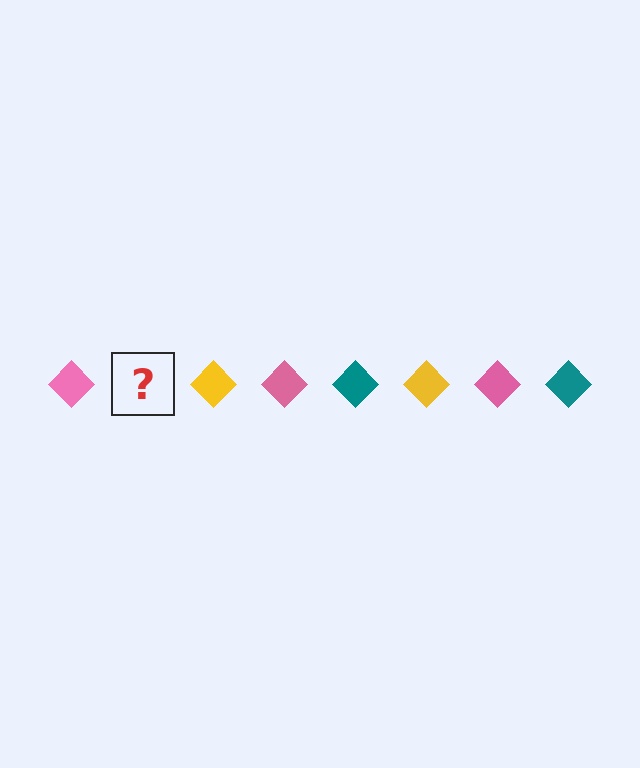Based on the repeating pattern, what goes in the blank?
The blank should be a teal diamond.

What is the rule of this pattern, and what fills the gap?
The rule is that the pattern cycles through pink, teal, yellow diamonds. The gap should be filled with a teal diamond.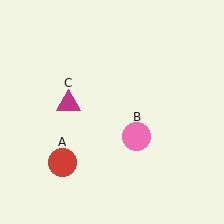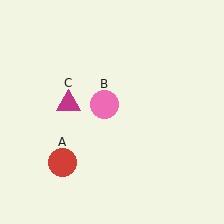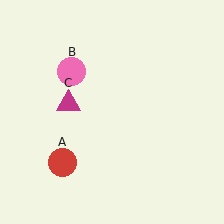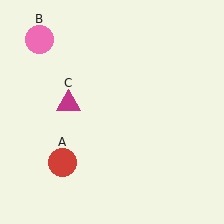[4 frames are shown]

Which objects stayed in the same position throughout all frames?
Red circle (object A) and magenta triangle (object C) remained stationary.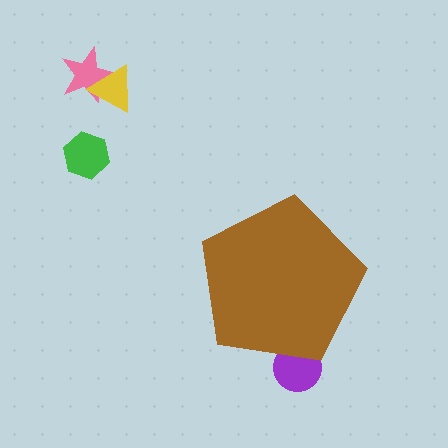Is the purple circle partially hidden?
Yes, the purple circle is partially hidden behind the brown pentagon.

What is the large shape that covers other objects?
A brown pentagon.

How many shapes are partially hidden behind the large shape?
1 shape is partially hidden.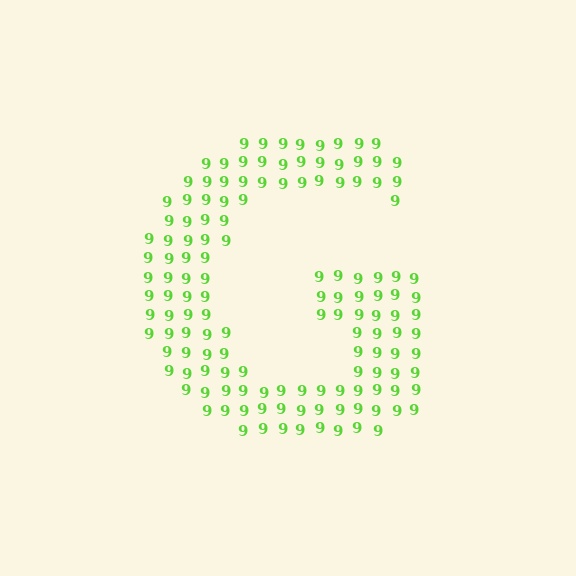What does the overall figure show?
The overall figure shows the letter G.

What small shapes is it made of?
It is made of small digit 9's.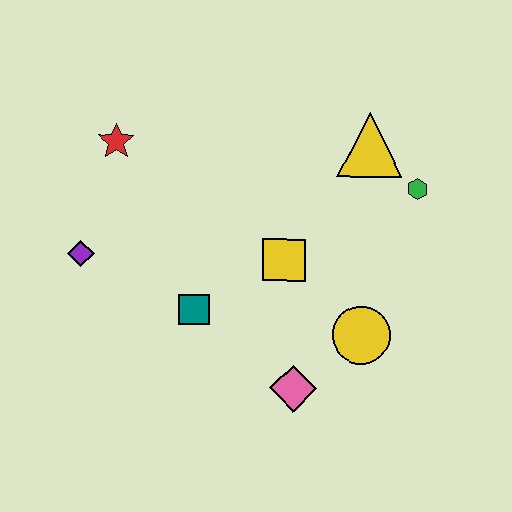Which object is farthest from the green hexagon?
The purple diamond is farthest from the green hexagon.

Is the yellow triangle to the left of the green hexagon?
Yes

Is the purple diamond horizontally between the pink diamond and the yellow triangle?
No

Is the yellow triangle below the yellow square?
No